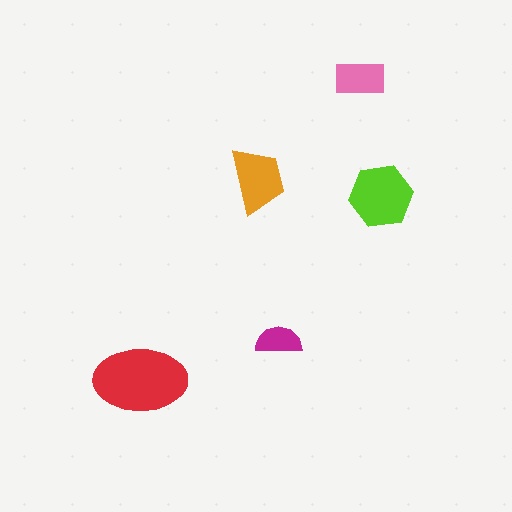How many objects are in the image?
There are 5 objects in the image.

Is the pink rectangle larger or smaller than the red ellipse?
Smaller.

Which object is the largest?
The red ellipse.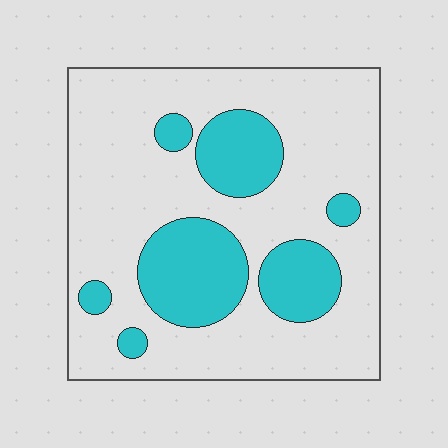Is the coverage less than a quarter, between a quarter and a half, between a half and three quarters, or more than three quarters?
Between a quarter and a half.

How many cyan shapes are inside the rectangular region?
7.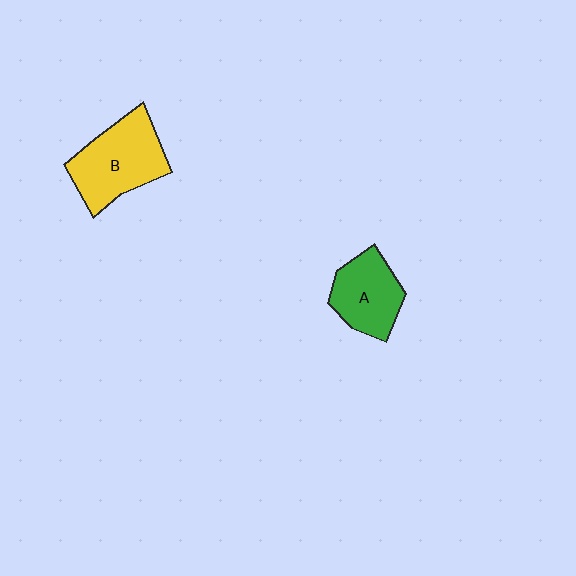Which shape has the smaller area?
Shape A (green).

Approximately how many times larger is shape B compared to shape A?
Approximately 1.3 times.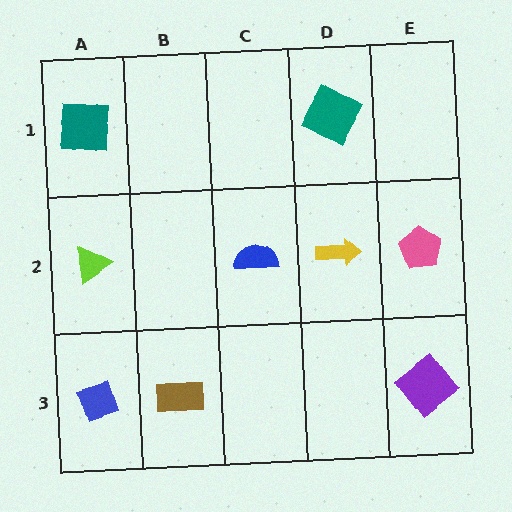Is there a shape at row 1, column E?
No, that cell is empty.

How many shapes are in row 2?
4 shapes.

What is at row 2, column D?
A yellow arrow.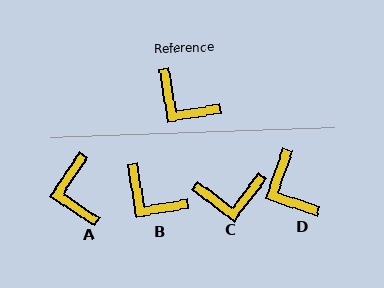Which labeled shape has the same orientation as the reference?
B.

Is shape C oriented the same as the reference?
No, it is off by about 44 degrees.